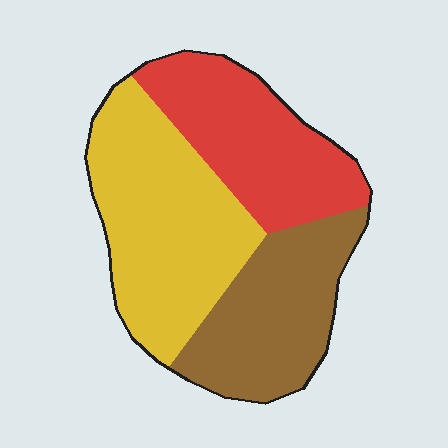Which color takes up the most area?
Yellow, at roughly 40%.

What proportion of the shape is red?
Red covers roughly 30% of the shape.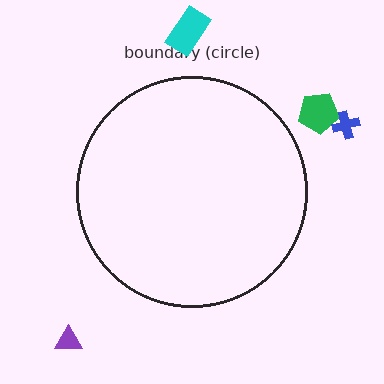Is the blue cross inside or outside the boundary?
Outside.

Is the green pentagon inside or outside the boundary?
Outside.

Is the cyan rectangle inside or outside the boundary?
Outside.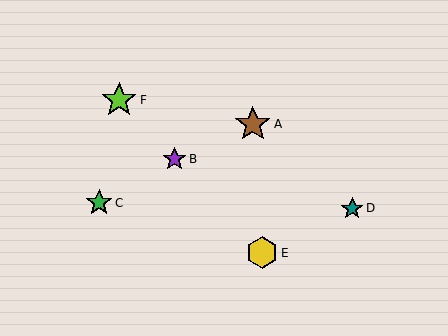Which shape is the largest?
The brown star (labeled A) is the largest.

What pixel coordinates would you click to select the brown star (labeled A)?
Click at (253, 124) to select the brown star A.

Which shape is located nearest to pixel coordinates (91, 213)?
The green star (labeled C) at (99, 203) is nearest to that location.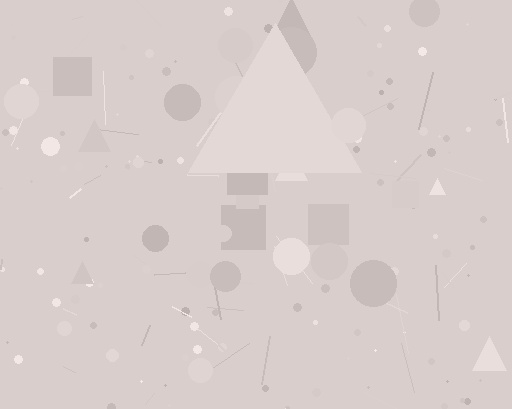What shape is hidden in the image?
A triangle is hidden in the image.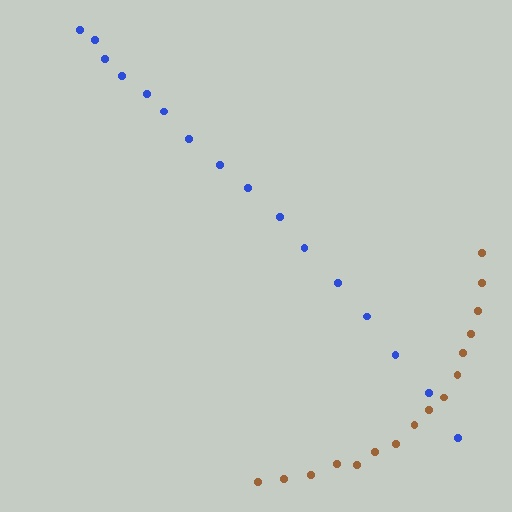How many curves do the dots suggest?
There are 2 distinct paths.